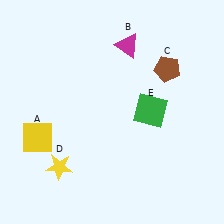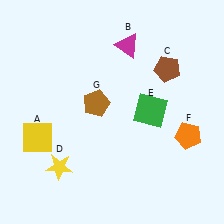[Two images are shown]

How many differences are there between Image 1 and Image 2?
There are 2 differences between the two images.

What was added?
An orange pentagon (F), a brown pentagon (G) were added in Image 2.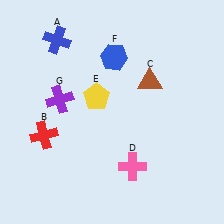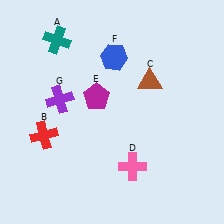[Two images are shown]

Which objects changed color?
A changed from blue to teal. E changed from yellow to magenta.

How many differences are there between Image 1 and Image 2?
There are 2 differences between the two images.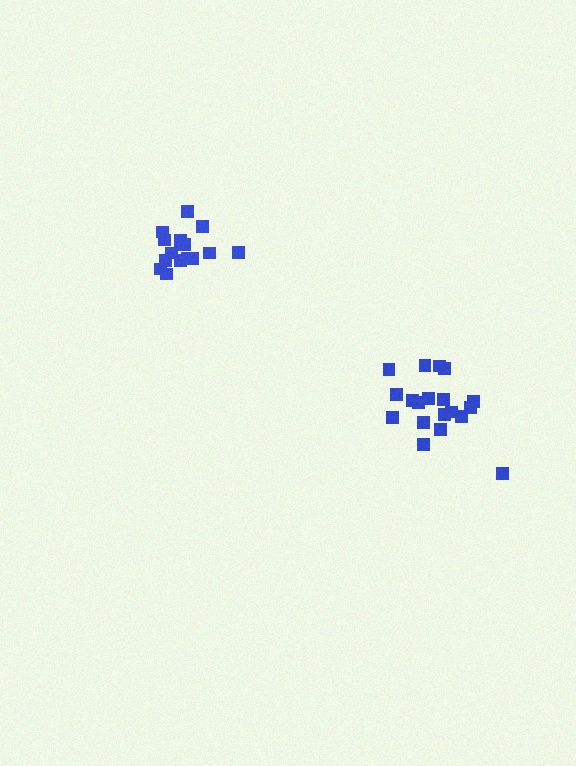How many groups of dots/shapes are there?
There are 2 groups.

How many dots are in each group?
Group 1: 19 dots, Group 2: 15 dots (34 total).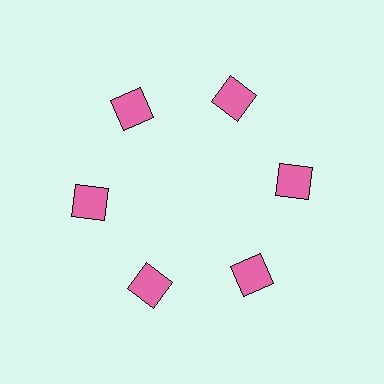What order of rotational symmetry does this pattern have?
This pattern has 6-fold rotational symmetry.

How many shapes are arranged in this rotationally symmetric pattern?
There are 6 shapes, arranged in 6 groups of 1.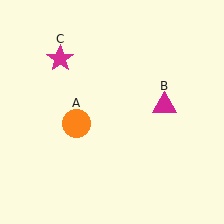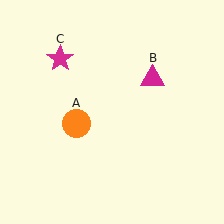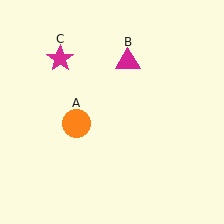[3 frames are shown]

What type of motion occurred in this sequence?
The magenta triangle (object B) rotated counterclockwise around the center of the scene.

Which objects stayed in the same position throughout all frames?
Orange circle (object A) and magenta star (object C) remained stationary.